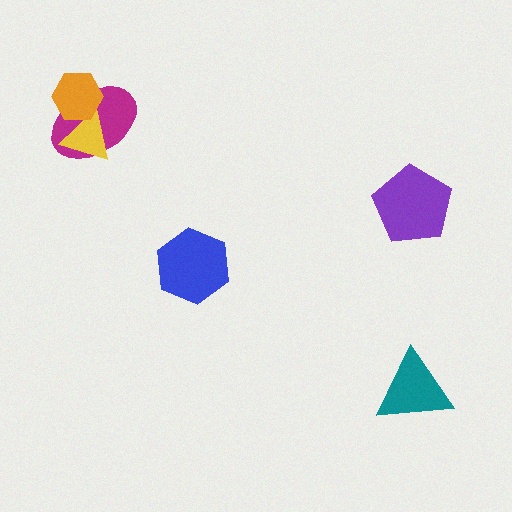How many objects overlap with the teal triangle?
0 objects overlap with the teal triangle.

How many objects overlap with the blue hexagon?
0 objects overlap with the blue hexagon.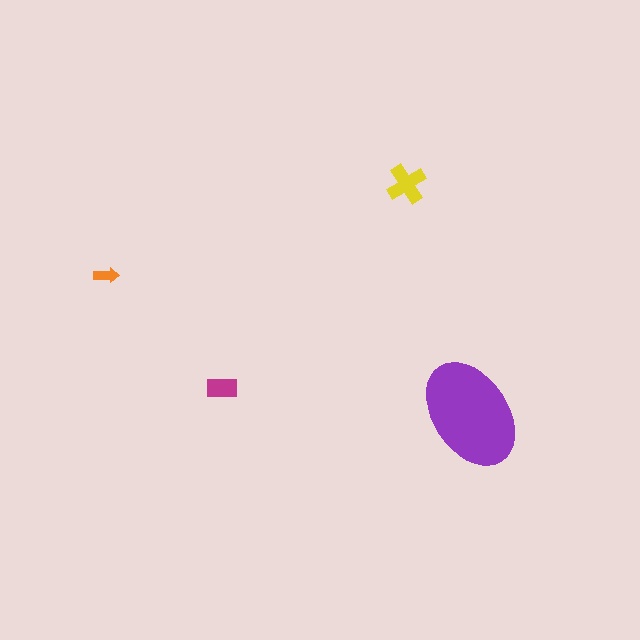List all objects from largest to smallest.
The purple ellipse, the yellow cross, the magenta rectangle, the orange arrow.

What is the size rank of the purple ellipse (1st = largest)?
1st.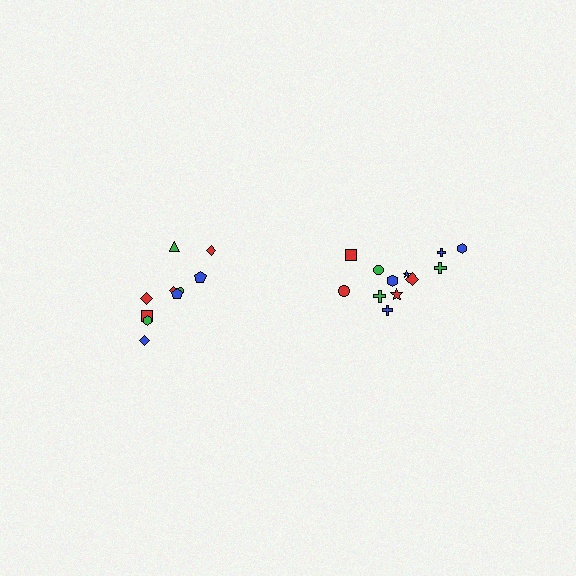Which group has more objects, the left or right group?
The right group.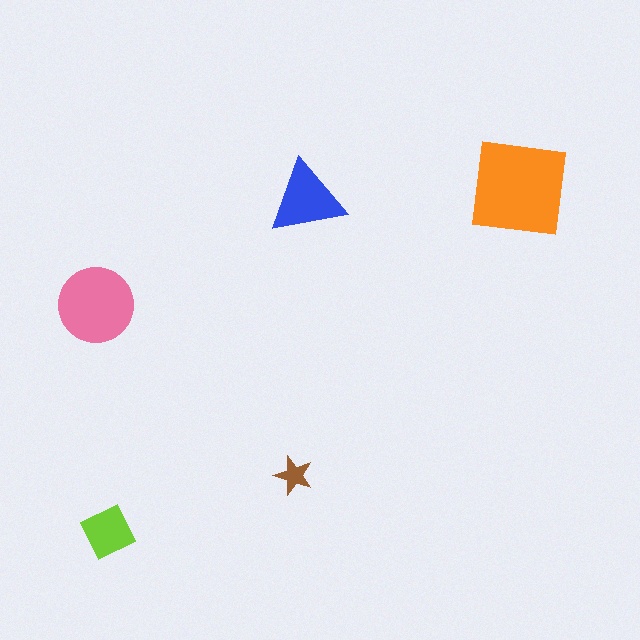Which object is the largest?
The orange square.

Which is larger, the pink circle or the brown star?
The pink circle.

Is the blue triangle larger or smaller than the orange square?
Smaller.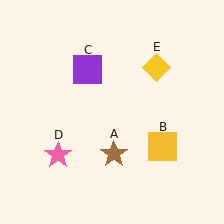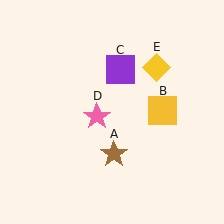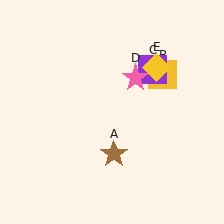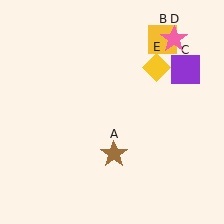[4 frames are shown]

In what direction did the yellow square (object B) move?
The yellow square (object B) moved up.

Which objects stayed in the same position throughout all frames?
Brown star (object A) and yellow diamond (object E) remained stationary.